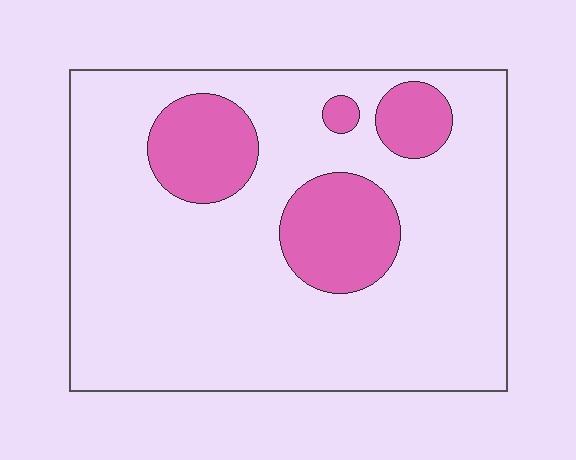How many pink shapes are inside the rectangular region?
4.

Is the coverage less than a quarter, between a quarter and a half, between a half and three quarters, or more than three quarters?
Less than a quarter.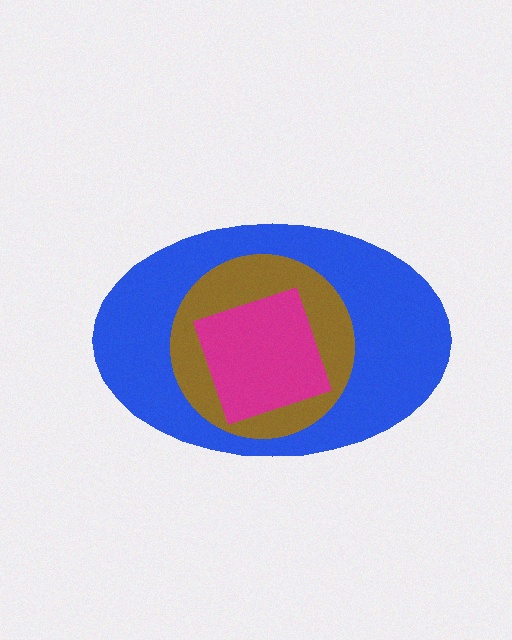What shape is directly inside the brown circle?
The magenta diamond.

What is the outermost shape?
The blue ellipse.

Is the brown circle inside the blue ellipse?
Yes.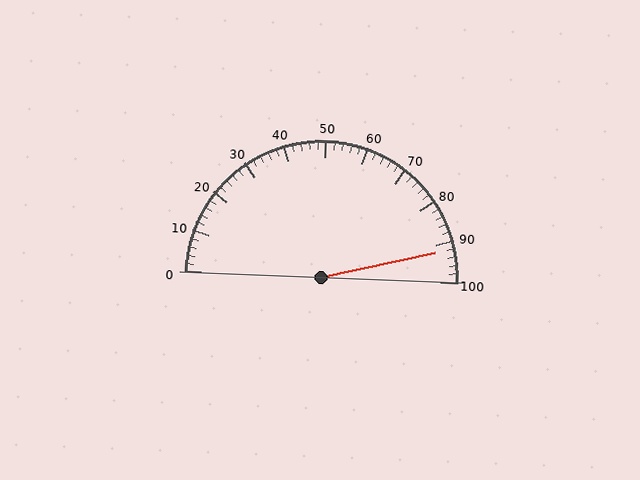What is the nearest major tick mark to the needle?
The nearest major tick mark is 90.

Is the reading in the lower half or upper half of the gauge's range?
The reading is in the upper half of the range (0 to 100).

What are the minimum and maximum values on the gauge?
The gauge ranges from 0 to 100.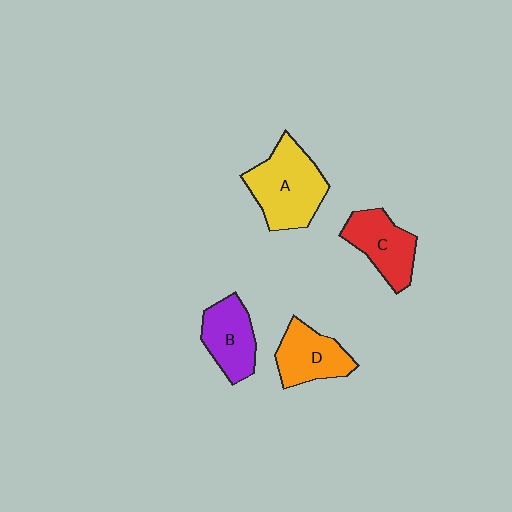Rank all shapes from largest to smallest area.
From largest to smallest: A (yellow), C (red), D (orange), B (purple).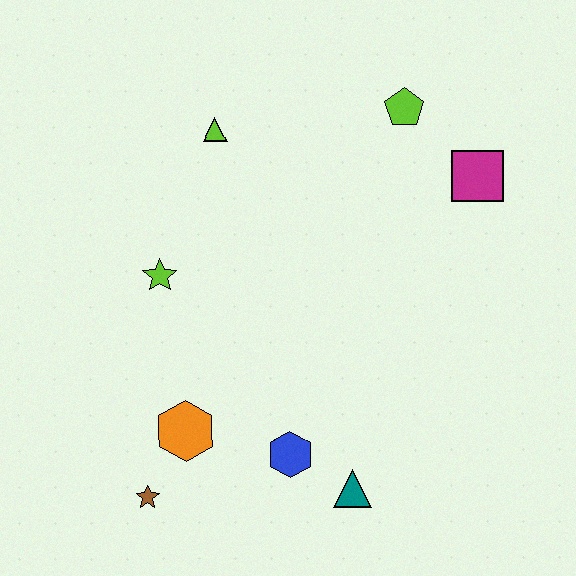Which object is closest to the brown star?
The orange hexagon is closest to the brown star.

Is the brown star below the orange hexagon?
Yes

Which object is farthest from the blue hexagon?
The lime pentagon is farthest from the blue hexagon.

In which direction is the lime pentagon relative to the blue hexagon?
The lime pentagon is above the blue hexagon.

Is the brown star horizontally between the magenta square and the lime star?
No